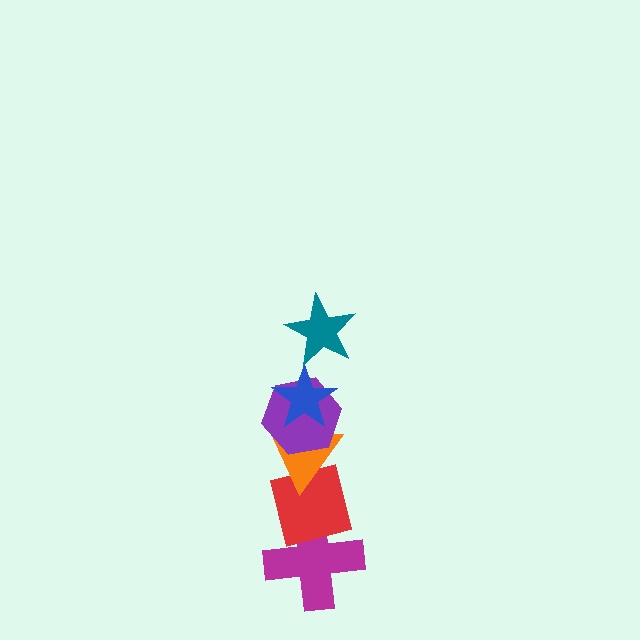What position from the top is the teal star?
The teal star is 1st from the top.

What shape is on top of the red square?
The orange triangle is on top of the red square.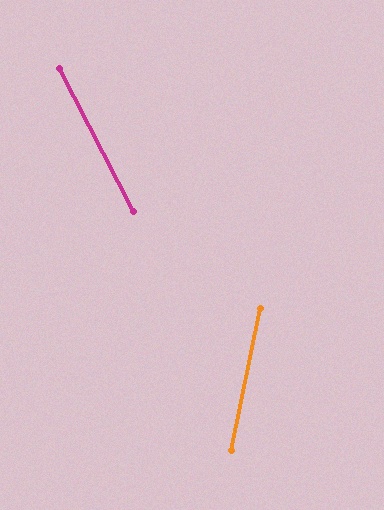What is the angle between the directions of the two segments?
Approximately 39 degrees.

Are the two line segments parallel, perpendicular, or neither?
Neither parallel nor perpendicular — they differ by about 39°.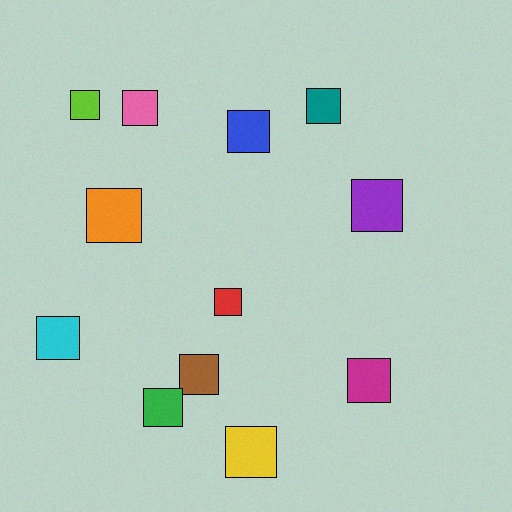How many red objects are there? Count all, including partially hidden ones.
There is 1 red object.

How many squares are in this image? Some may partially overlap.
There are 12 squares.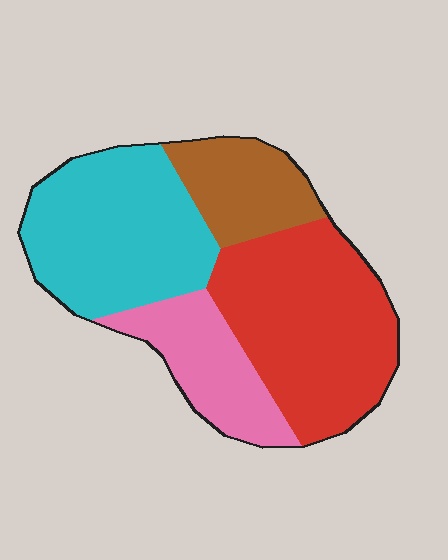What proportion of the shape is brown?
Brown covers roughly 15% of the shape.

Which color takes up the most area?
Red, at roughly 35%.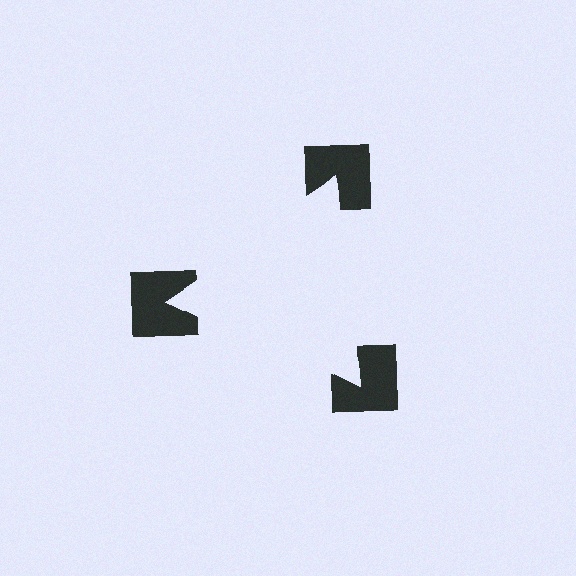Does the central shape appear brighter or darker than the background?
It typically appears slightly brighter than the background, even though no actual brightness change is drawn.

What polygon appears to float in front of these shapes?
An illusory triangle — its edges are inferred from the aligned wedge cuts in the notched squares, not physically drawn.